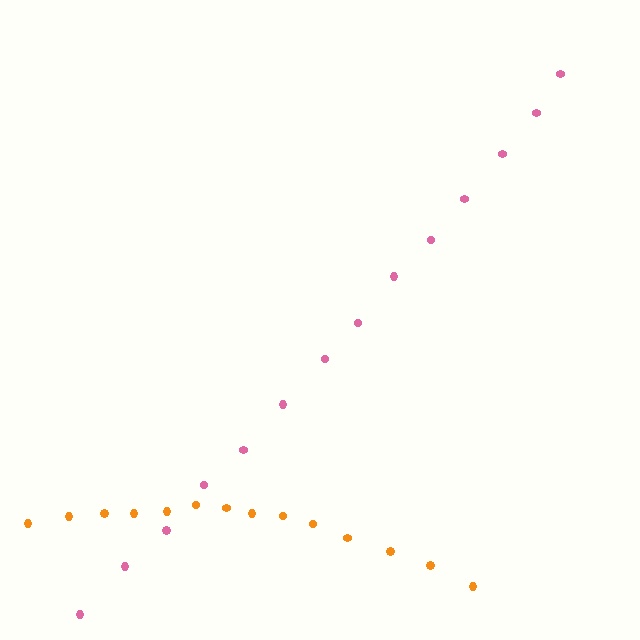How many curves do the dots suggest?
There are 2 distinct paths.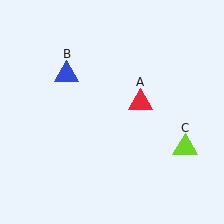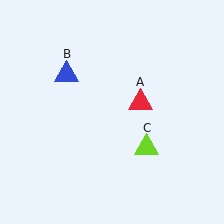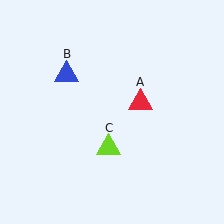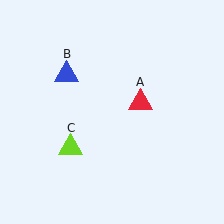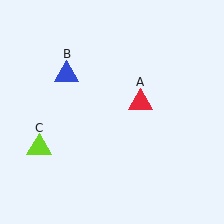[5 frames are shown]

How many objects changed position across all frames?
1 object changed position: lime triangle (object C).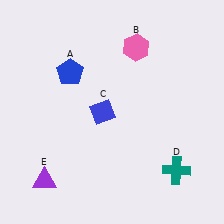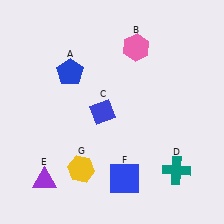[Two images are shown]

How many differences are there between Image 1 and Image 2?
There are 2 differences between the two images.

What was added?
A blue square (F), a yellow hexagon (G) were added in Image 2.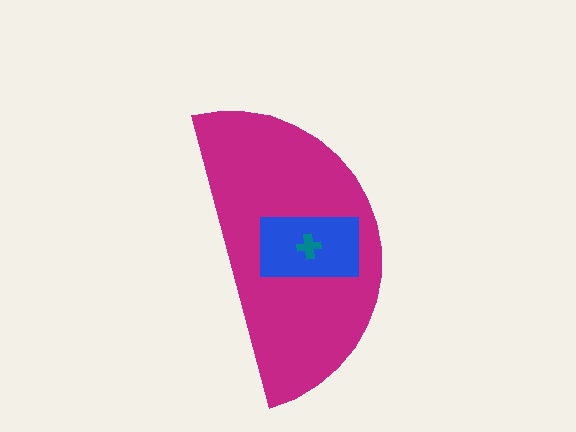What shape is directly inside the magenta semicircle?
The blue rectangle.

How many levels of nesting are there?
3.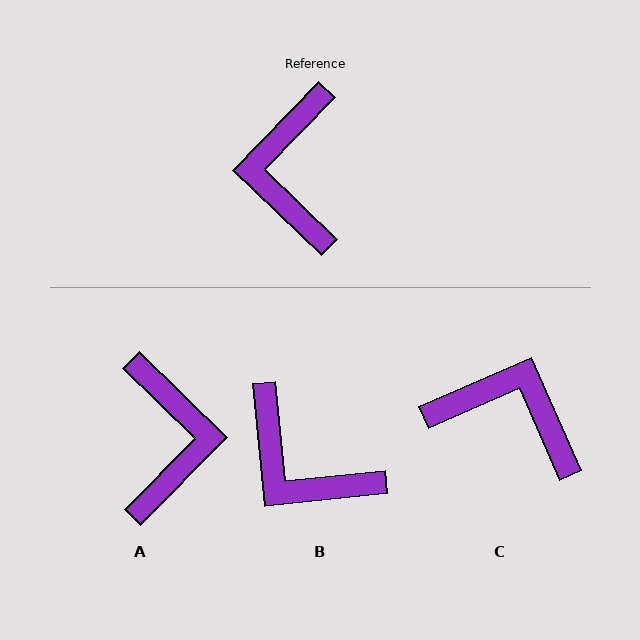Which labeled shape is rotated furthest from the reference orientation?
A, about 180 degrees away.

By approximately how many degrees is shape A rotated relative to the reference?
Approximately 180 degrees counter-clockwise.